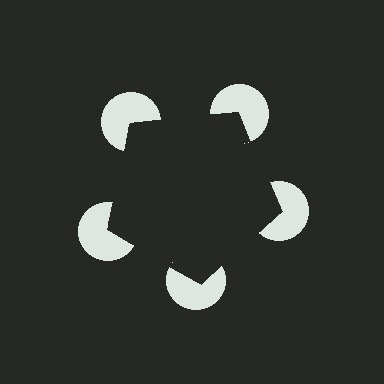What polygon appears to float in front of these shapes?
An illusory pentagon — its edges are inferred from the aligned wedge cuts in the pac-man discs, not physically drawn.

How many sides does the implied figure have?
5 sides.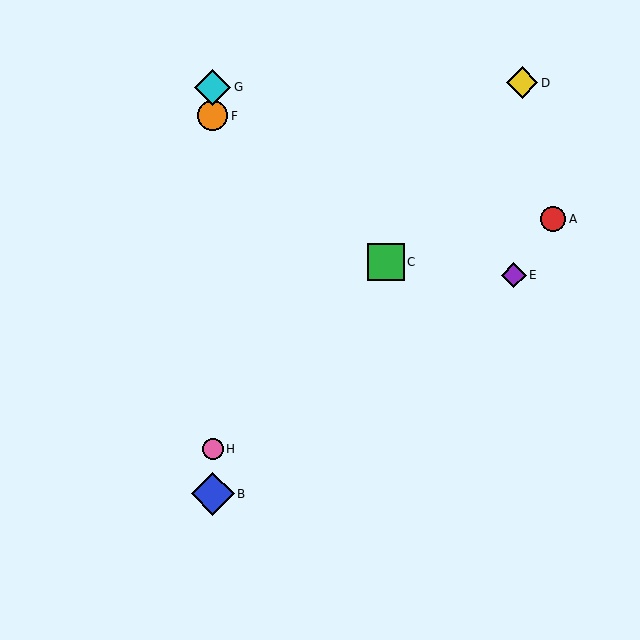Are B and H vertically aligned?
Yes, both are at x≈213.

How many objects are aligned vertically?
4 objects (B, F, G, H) are aligned vertically.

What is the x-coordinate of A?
Object A is at x≈553.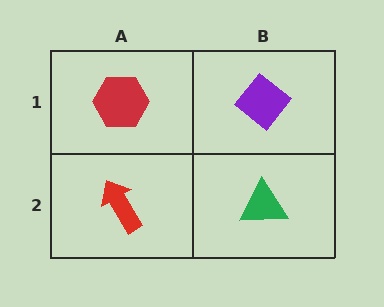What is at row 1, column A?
A red hexagon.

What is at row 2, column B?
A green triangle.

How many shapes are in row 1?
2 shapes.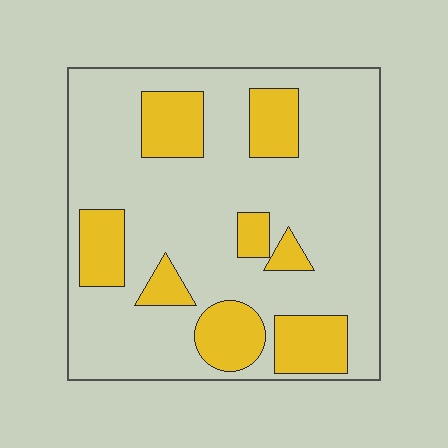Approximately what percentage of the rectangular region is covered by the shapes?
Approximately 25%.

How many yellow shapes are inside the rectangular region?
8.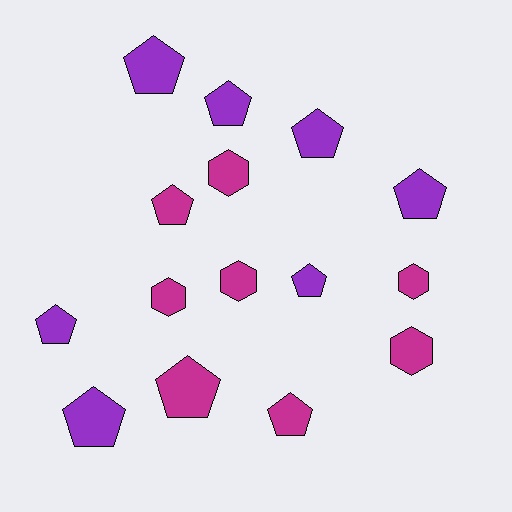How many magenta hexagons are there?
There are 5 magenta hexagons.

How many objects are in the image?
There are 15 objects.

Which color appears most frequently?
Magenta, with 8 objects.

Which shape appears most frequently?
Pentagon, with 10 objects.